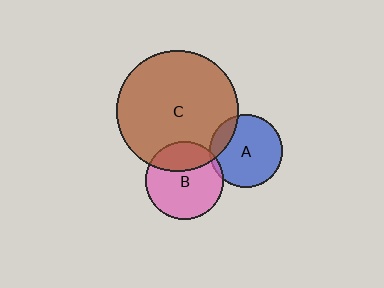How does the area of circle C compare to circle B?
Approximately 2.4 times.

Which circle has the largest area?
Circle C (brown).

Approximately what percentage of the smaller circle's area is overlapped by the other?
Approximately 30%.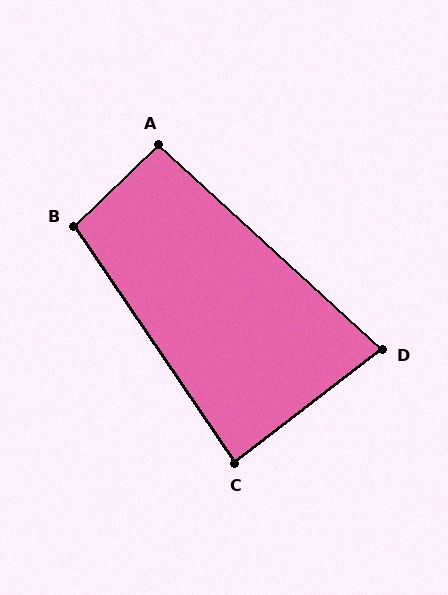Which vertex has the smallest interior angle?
D, at approximately 80 degrees.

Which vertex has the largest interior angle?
B, at approximately 100 degrees.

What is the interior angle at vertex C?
Approximately 86 degrees (approximately right).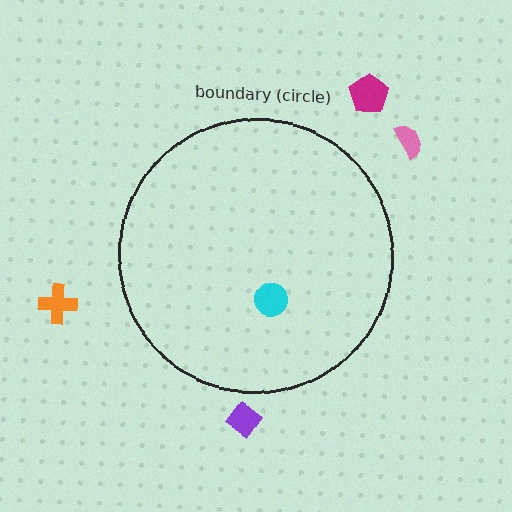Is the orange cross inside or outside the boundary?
Outside.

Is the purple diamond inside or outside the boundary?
Outside.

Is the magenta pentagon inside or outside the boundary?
Outside.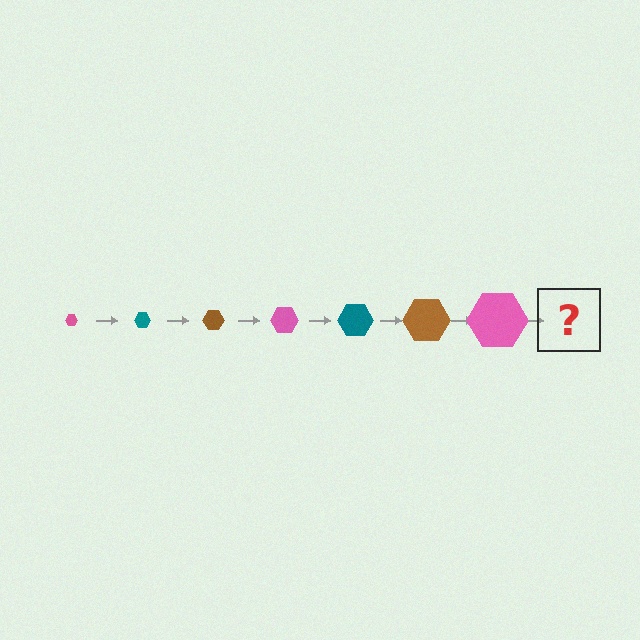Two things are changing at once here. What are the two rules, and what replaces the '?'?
The two rules are that the hexagon grows larger each step and the color cycles through pink, teal, and brown. The '?' should be a teal hexagon, larger than the previous one.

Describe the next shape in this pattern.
It should be a teal hexagon, larger than the previous one.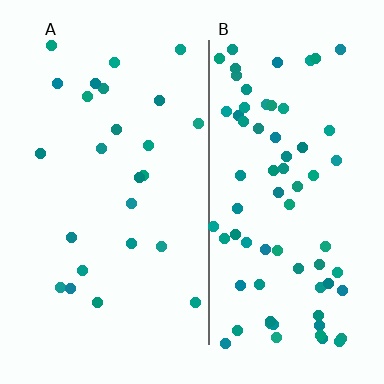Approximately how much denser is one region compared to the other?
Approximately 3.0× — region B over region A.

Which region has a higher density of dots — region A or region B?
B (the right).